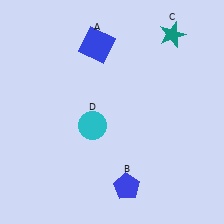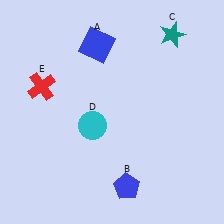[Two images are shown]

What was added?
A red cross (E) was added in Image 2.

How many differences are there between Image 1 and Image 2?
There is 1 difference between the two images.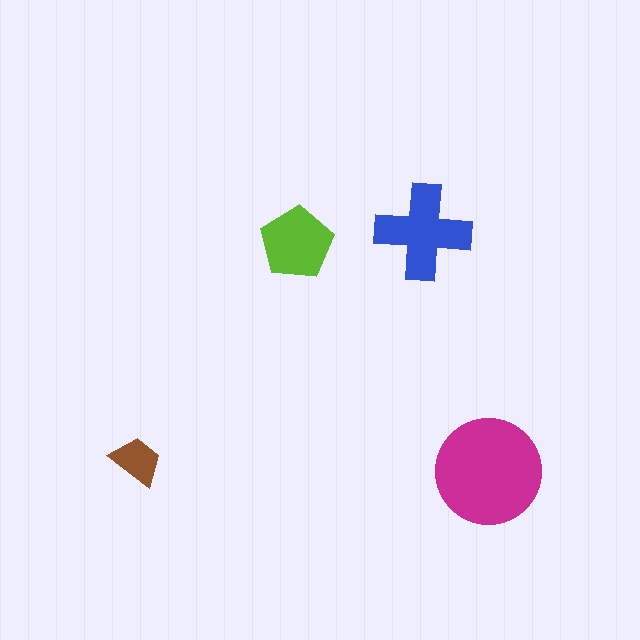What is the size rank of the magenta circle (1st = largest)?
1st.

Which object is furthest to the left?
The brown trapezoid is leftmost.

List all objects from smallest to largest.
The brown trapezoid, the lime pentagon, the blue cross, the magenta circle.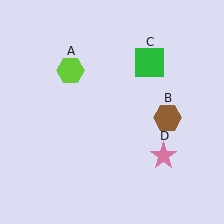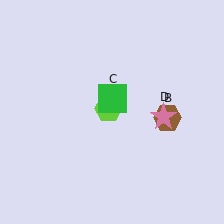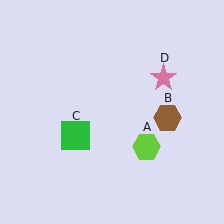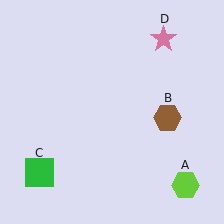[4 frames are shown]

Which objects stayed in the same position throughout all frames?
Brown hexagon (object B) remained stationary.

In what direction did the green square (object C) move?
The green square (object C) moved down and to the left.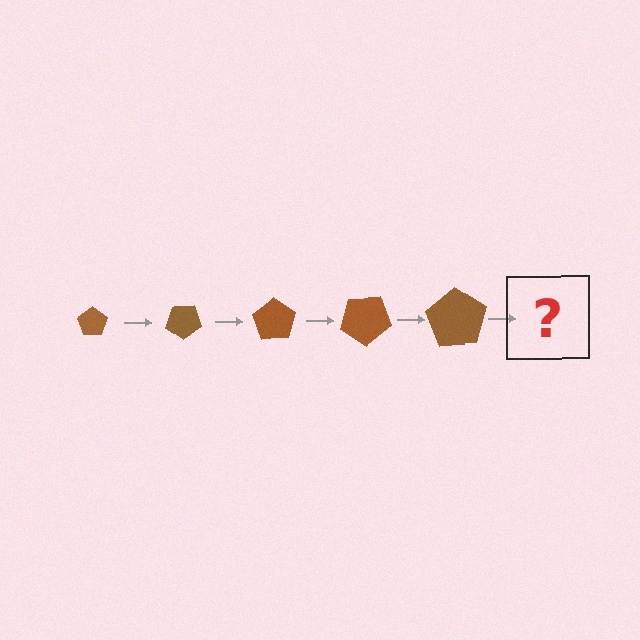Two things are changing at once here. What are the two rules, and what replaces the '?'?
The two rules are that the pentagon grows larger each step and it rotates 35 degrees each step. The '?' should be a pentagon, larger than the previous one and rotated 175 degrees from the start.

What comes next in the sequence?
The next element should be a pentagon, larger than the previous one and rotated 175 degrees from the start.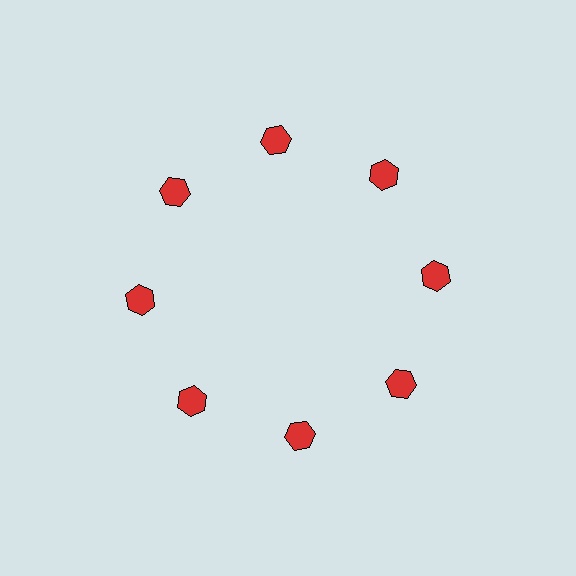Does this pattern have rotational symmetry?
Yes, this pattern has 8-fold rotational symmetry. It looks the same after rotating 45 degrees around the center.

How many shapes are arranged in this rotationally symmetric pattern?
There are 8 shapes, arranged in 8 groups of 1.